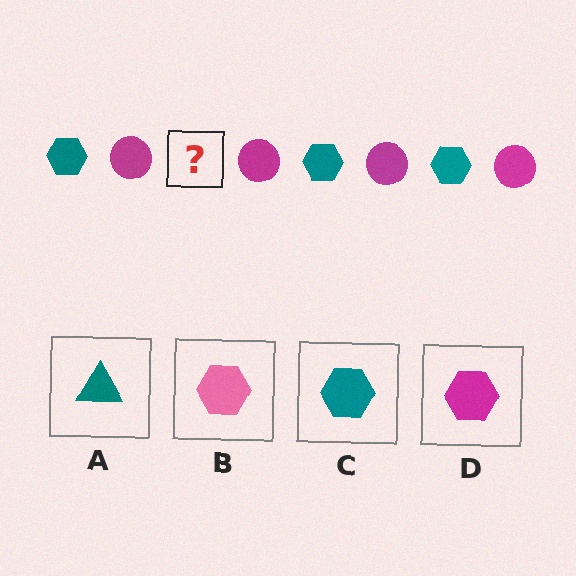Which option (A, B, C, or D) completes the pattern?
C.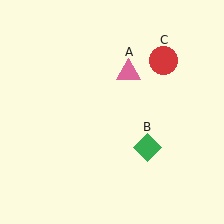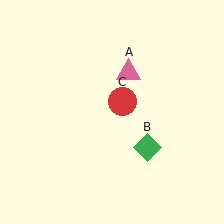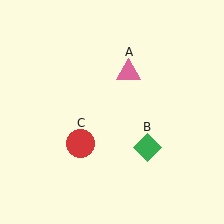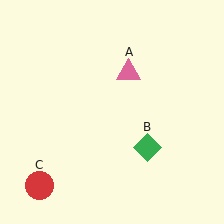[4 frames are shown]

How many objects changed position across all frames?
1 object changed position: red circle (object C).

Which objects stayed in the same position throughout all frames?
Pink triangle (object A) and green diamond (object B) remained stationary.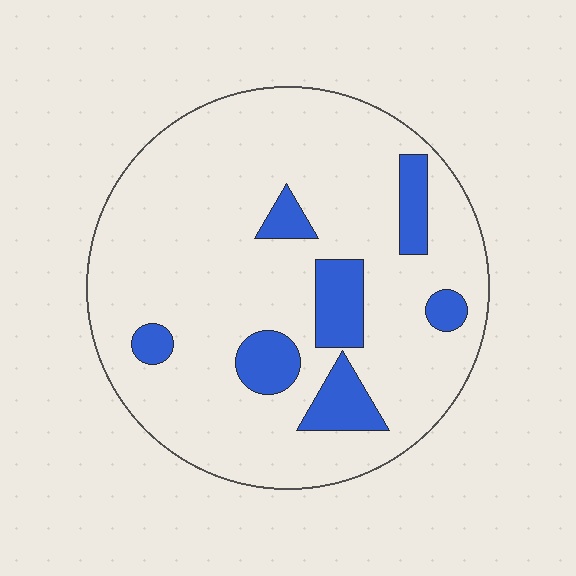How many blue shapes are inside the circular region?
7.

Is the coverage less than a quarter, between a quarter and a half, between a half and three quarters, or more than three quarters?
Less than a quarter.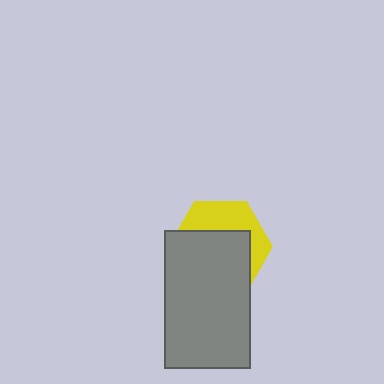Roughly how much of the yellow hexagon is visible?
A small part of it is visible (roughly 36%).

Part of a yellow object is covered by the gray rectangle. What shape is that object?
It is a hexagon.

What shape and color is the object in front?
The object in front is a gray rectangle.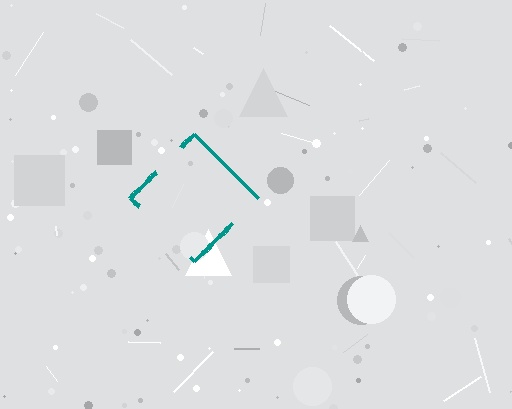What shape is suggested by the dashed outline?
The dashed outline suggests a diamond.